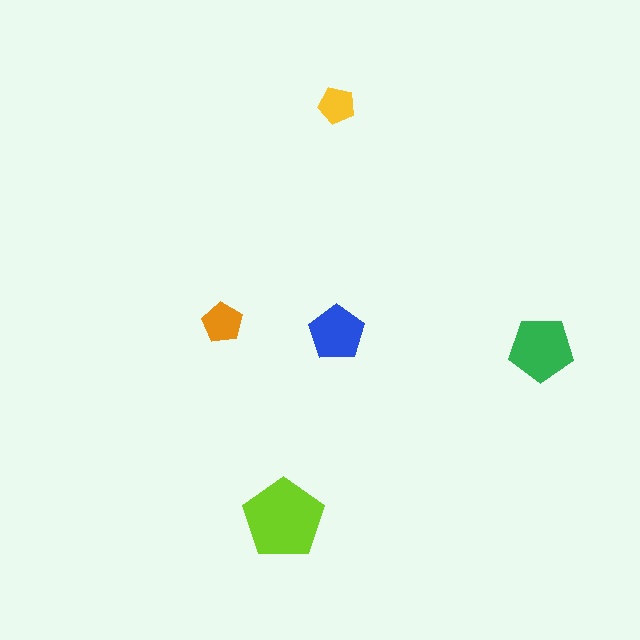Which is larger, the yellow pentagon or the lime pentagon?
The lime one.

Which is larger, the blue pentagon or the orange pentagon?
The blue one.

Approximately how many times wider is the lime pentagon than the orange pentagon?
About 2 times wider.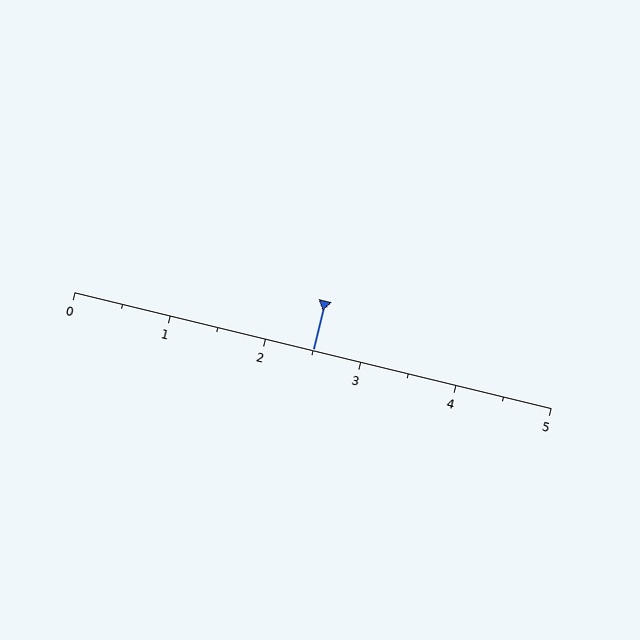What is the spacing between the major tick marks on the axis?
The major ticks are spaced 1 apart.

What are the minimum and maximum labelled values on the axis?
The axis runs from 0 to 5.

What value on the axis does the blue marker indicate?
The marker indicates approximately 2.5.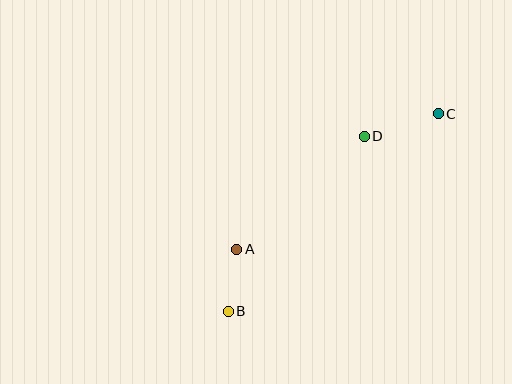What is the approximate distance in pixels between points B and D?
The distance between B and D is approximately 222 pixels.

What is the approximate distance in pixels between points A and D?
The distance between A and D is approximately 170 pixels.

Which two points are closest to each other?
Points A and B are closest to each other.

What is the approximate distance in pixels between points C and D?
The distance between C and D is approximately 78 pixels.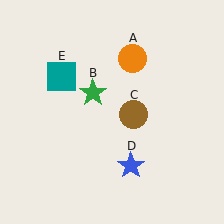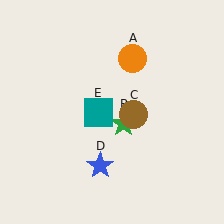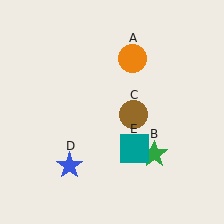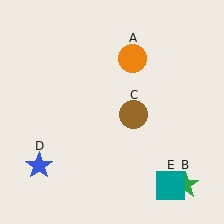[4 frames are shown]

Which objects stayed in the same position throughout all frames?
Orange circle (object A) and brown circle (object C) remained stationary.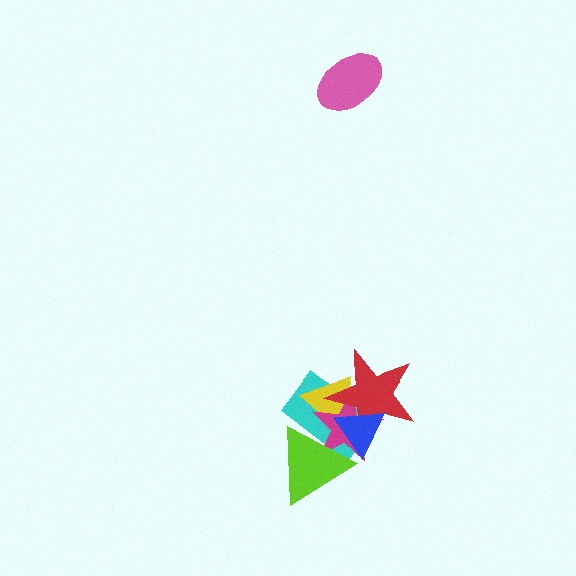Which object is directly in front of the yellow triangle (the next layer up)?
The magenta star is directly in front of the yellow triangle.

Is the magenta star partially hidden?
Yes, it is partially covered by another shape.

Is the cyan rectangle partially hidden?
Yes, it is partially covered by another shape.